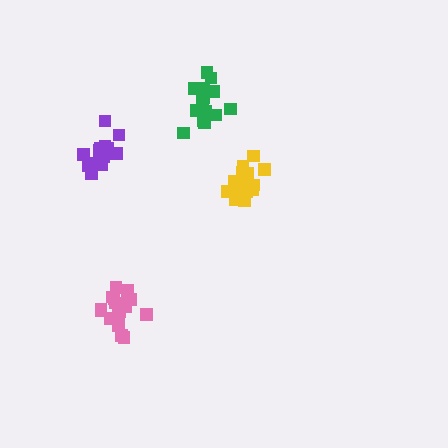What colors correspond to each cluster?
The clusters are colored: pink, yellow, green, purple.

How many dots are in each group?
Group 1: 18 dots, Group 2: 18 dots, Group 3: 16 dots, Group 4: 14 dots (66 total).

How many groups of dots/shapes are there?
There are 4 groups.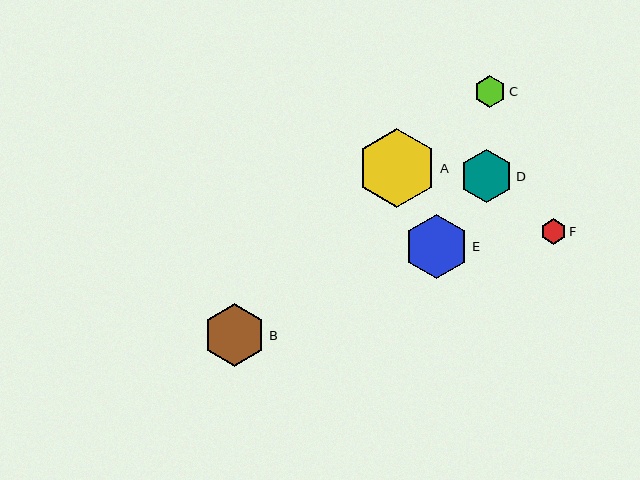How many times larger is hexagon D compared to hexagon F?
Hexagon D is approximately 2.1 times the size of hexagon F.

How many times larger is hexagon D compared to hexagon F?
Hexagon D is approximately 2.1 times the size of hexagon F.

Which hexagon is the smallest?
Hexagon F is the smallest with a size of approximately 25 pixels.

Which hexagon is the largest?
Hexagon A is the largest with a size of approximately 79 pixels.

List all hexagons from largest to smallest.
From largest to smallest: A, E, B, D, C, F.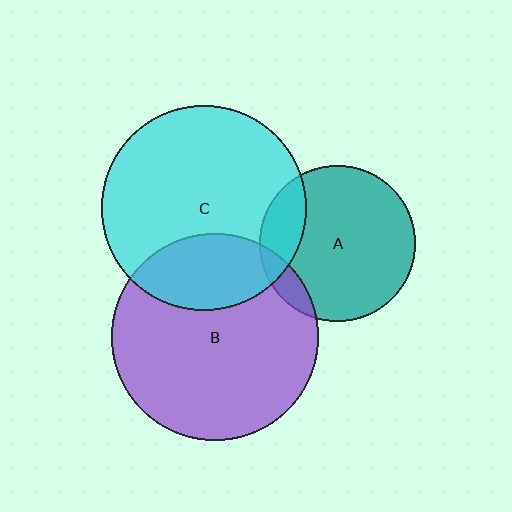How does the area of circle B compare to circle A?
Approximately 1.8 times.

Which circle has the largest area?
Circle B (purple).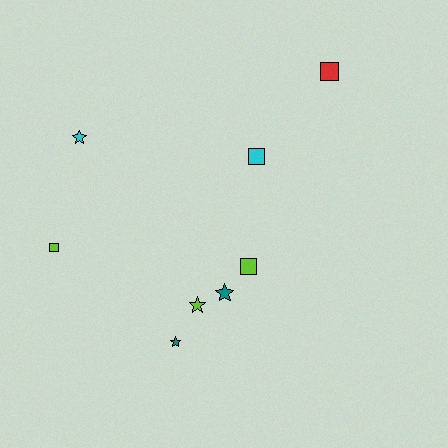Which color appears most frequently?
Lime, with 3 objects.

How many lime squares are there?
There are 2 lime squares.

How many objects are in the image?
There are 8 objects.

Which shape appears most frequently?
Star, with 4 objects.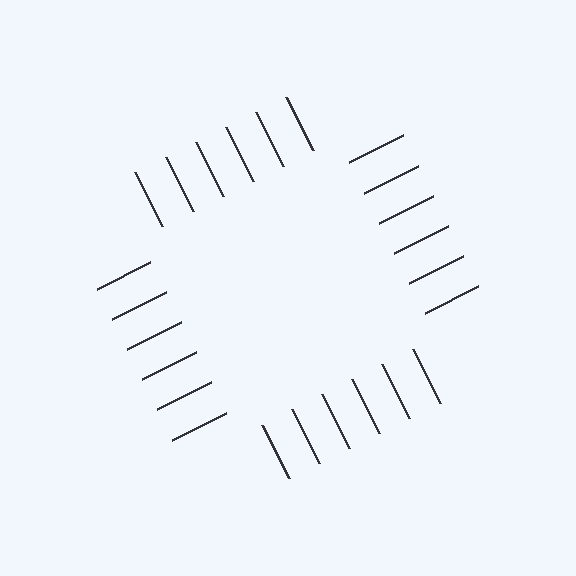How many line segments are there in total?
24 — 6 along each of the 4 edges.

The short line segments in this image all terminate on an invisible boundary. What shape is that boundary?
An illusory square — the line segments terminate on its edges but no continuous stroke is drawn.